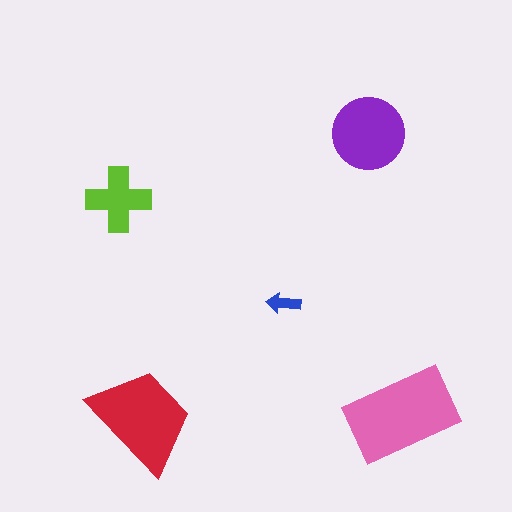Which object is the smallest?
The blue arrow.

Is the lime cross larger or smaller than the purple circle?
Smaller.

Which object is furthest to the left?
The lime cross is leftmost.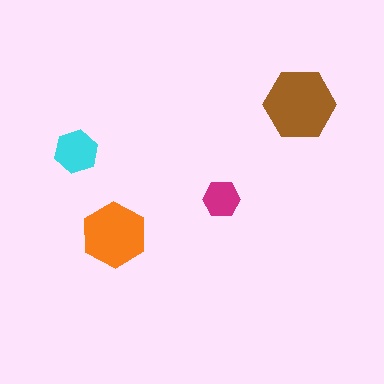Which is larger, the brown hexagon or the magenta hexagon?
The brown one.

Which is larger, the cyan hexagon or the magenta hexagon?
The cyan one.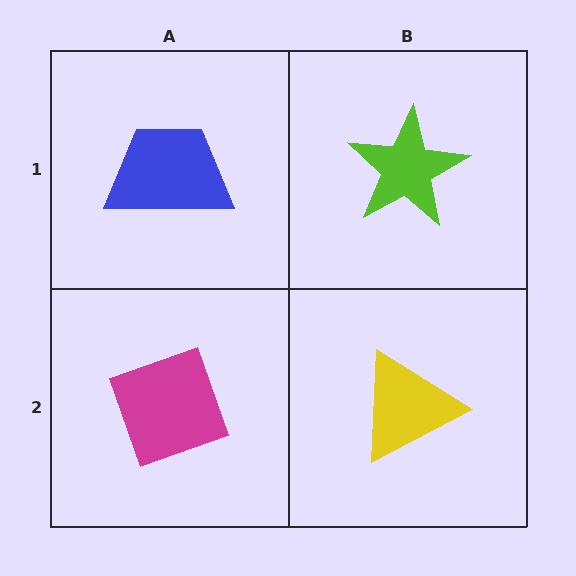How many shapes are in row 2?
2 shapes.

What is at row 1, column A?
A blue trapezoid.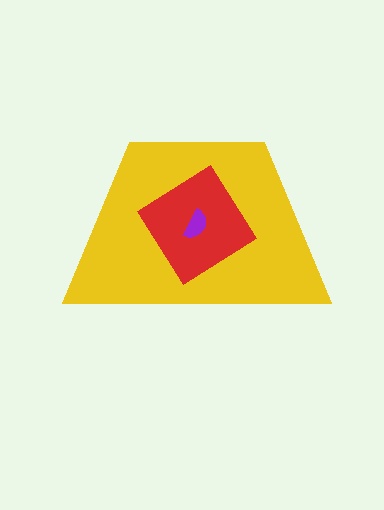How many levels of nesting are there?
3.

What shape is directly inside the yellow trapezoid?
The red diamond.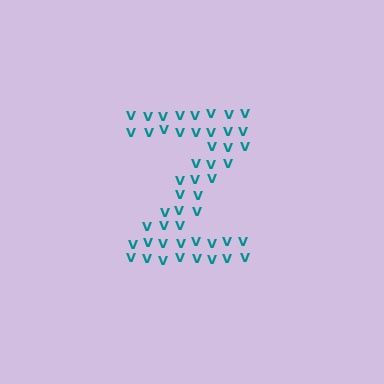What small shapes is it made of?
It is made of small letter V's.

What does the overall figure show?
The overall figure shows the letter Z.